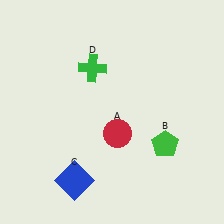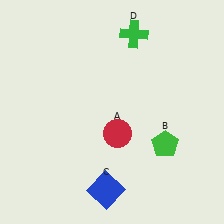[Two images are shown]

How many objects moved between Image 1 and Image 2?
2 objects moved between the two images.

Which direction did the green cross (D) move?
The green cross (D) moved right.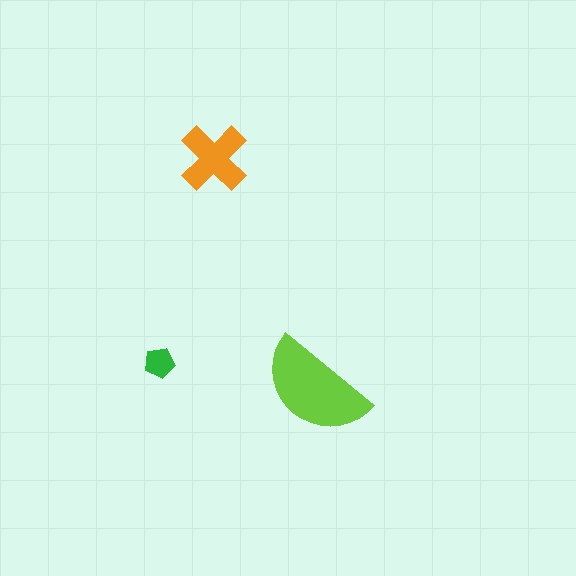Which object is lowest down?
The lime semicircle is bottommost.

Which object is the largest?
The lime semicircle.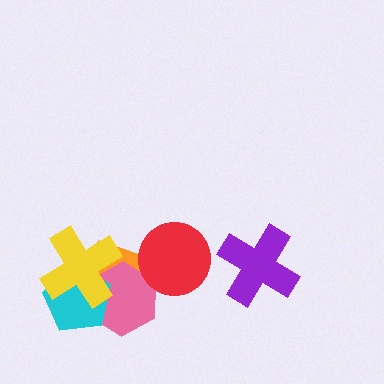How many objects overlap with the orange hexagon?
3 objects overlap with the orange hexagon.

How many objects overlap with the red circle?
1 object overlaps with the red circle.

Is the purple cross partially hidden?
No, no other shape covers it.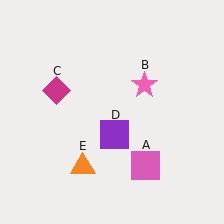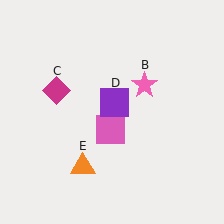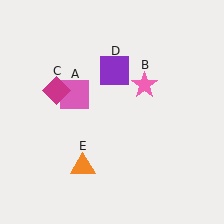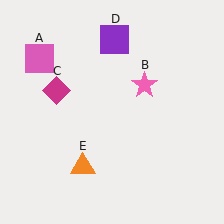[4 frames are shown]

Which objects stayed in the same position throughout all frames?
Pink star (object B) and magenta diamond (object C) and orange triangle (object E) remained stationary.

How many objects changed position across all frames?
2 objects changed position: pink square (object A), purple square (object D).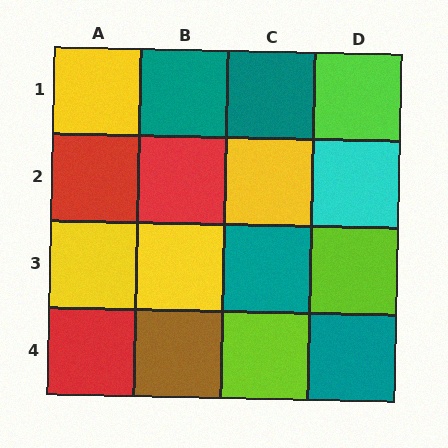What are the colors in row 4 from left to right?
Red, brown, lime, teal.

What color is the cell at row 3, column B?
Yellow.